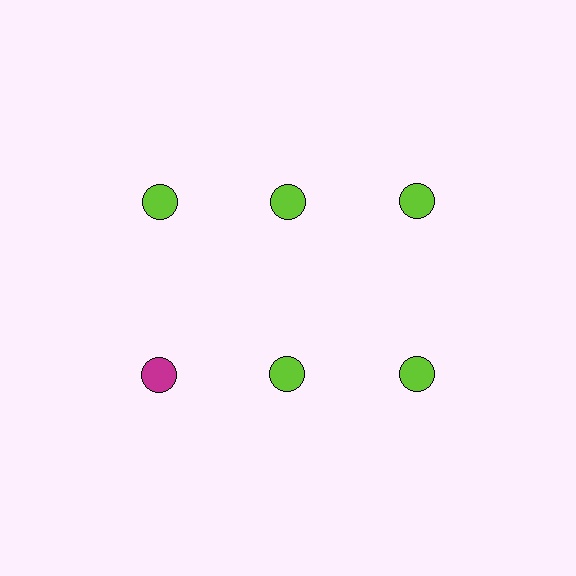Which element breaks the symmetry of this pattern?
The magenta circle in the second row, leftmost column breaks the symmetry. All other shapes are lime circles.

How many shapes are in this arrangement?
There are 6 shapes arranged in a grid pattern.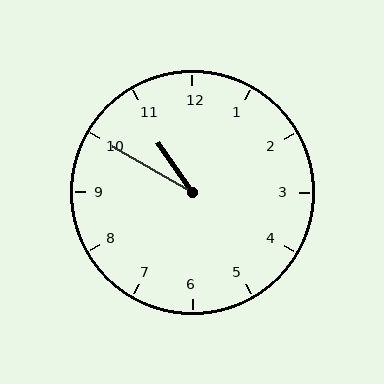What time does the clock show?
10:50.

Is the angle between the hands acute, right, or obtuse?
It is acute.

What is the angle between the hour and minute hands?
Approximately 25 degrees.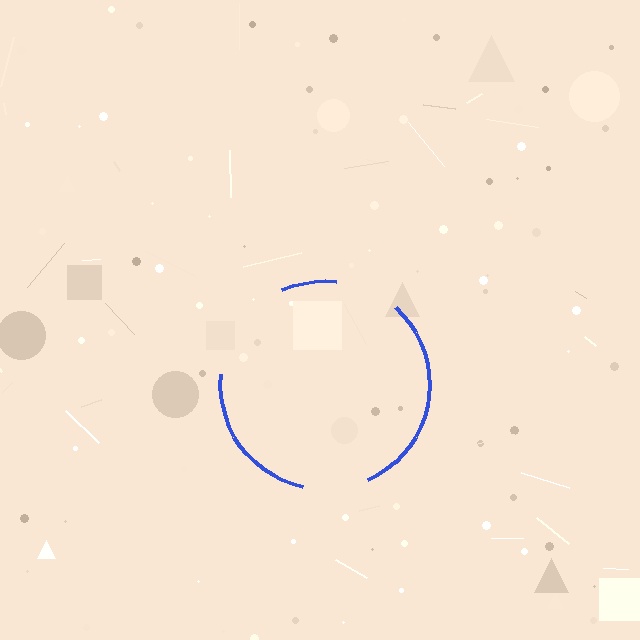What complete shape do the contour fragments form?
The contour fragments form a circle.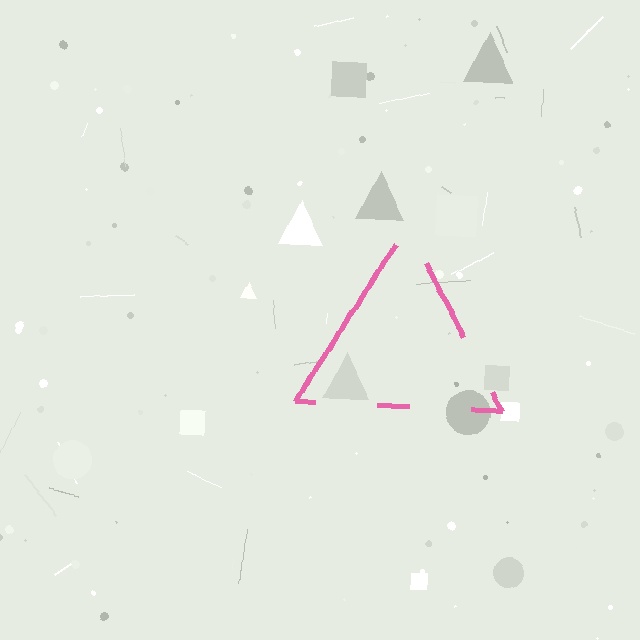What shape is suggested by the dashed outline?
The dashed outline suggests a triangle.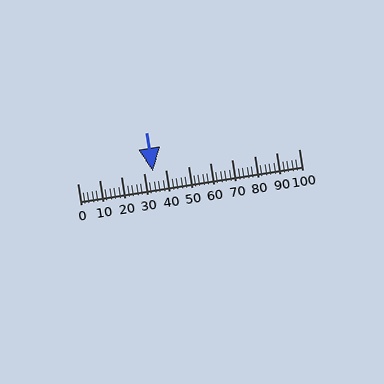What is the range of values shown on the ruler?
The ruler shows values from 0 to 100.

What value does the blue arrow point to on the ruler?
The blue arrow points to approximately 34.